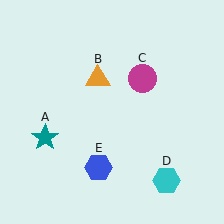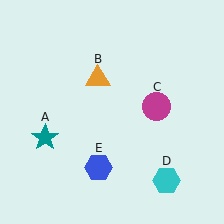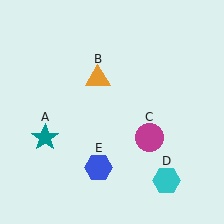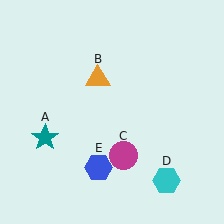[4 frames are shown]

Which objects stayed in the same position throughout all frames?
Teal star (object A) and orange triangle (object B) and cyan hexagon (object D) and blue hexagon (object E) remained stationary.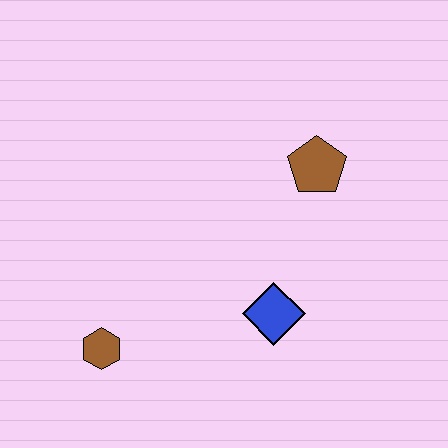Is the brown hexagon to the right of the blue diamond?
No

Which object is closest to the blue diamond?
The brown pentagon is closest to the blue diamond.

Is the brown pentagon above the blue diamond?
Yes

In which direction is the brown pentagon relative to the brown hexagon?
The brown pentagon is to the right of the brown hexagon.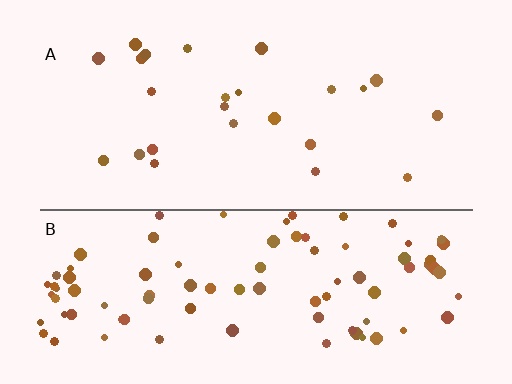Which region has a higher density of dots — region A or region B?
B (the bottom).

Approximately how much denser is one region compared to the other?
Approximately 3.7× — region B over region A.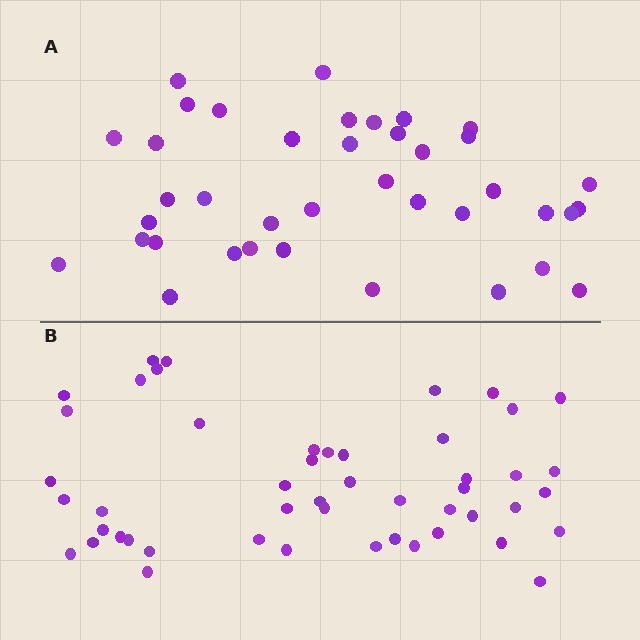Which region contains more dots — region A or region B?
Region B (the bottom region) has more dots.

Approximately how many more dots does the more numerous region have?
Region B has roughly 10 or so more dots than region A.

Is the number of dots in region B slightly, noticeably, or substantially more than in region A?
Region B has noticeably more, but not dramatically so. The ratio is roughly 1.3 to 1.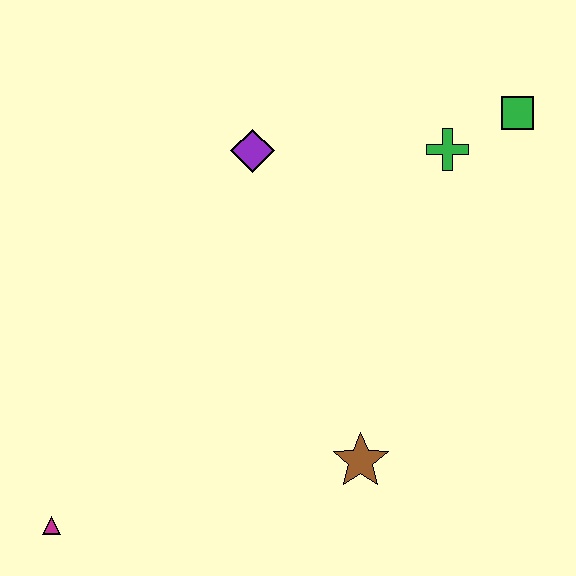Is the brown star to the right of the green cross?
No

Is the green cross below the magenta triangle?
No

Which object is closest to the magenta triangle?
The brown star is closest to the magenta triangle.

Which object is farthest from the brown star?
The green square is farthest from the brown star.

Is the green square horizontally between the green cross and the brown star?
No